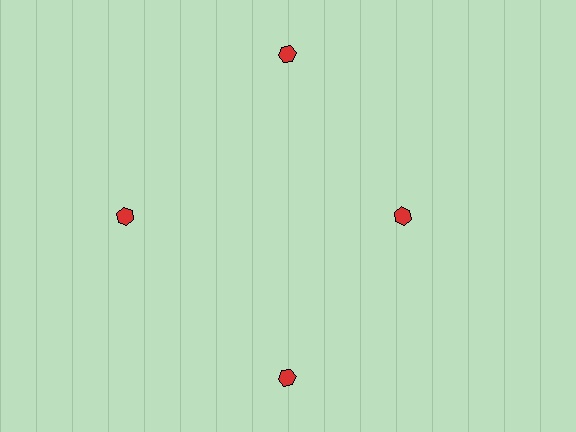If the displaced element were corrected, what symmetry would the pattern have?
It would have 4-fold rotational symmetry — the pattern would map onto itself every 90 degrees.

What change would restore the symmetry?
The symmetry would be restored by moving it outward, back onto the ring so that all 4 hexagons sit at equal angles and equal distance from the center.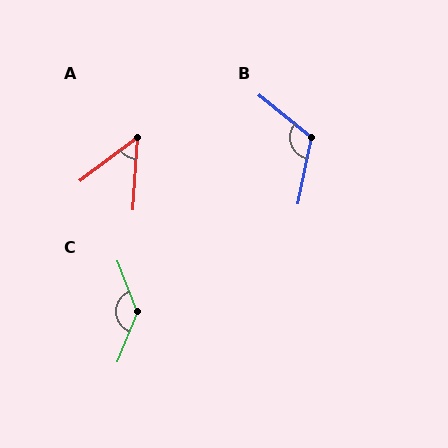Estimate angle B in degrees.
Approximately 118 degrees.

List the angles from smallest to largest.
A (49°), B (118°), C (137°).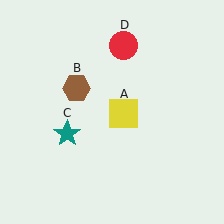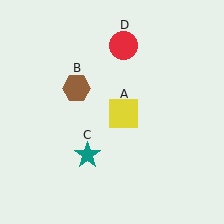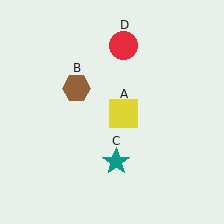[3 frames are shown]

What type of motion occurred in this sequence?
The teal star (object C) rotated counterclockwise around the center of the scene.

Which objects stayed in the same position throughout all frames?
Yellow square (object A) and brown hexagon (object B) and red circle (object D) remained stationary.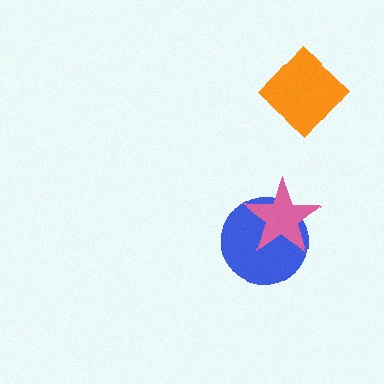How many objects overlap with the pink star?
1 object overlaps with the pink star.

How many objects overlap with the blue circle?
1 object overlaps with the blue circle.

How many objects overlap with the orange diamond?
0 objects overlap with the orange diamond.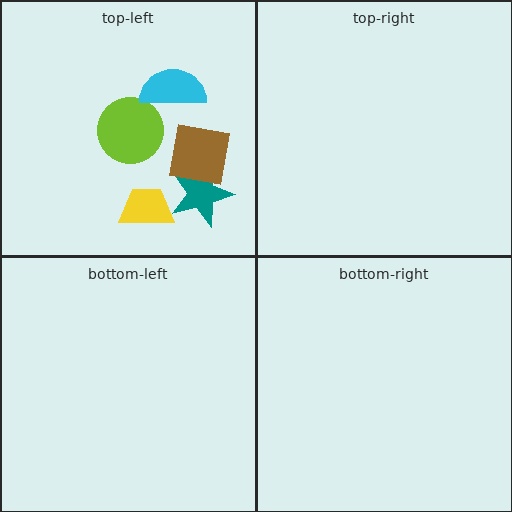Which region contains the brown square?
The top-left region.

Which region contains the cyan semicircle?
The top-left region.